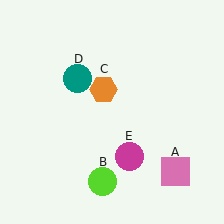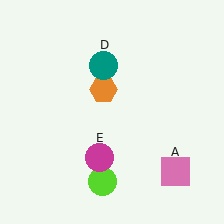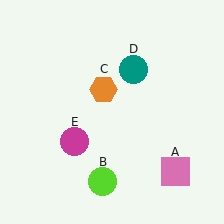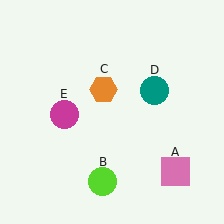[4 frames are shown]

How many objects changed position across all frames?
2 objects changed position: teal circle (object D), magenta circle (object E).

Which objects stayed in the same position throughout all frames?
Pink square (object A) and lime circle (object B) and orange hexagon (object C) remained stationary.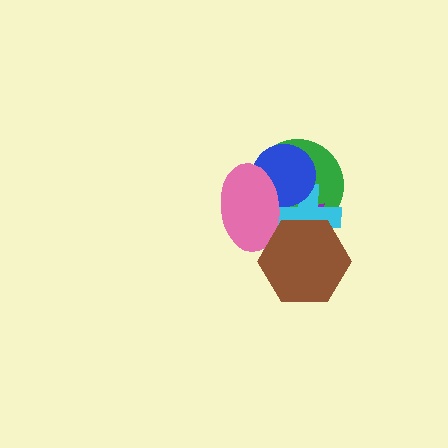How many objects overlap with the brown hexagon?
4 objects overlap with the brown hexagon.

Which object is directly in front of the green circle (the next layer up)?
The purple triangle is directly in front of the green circle.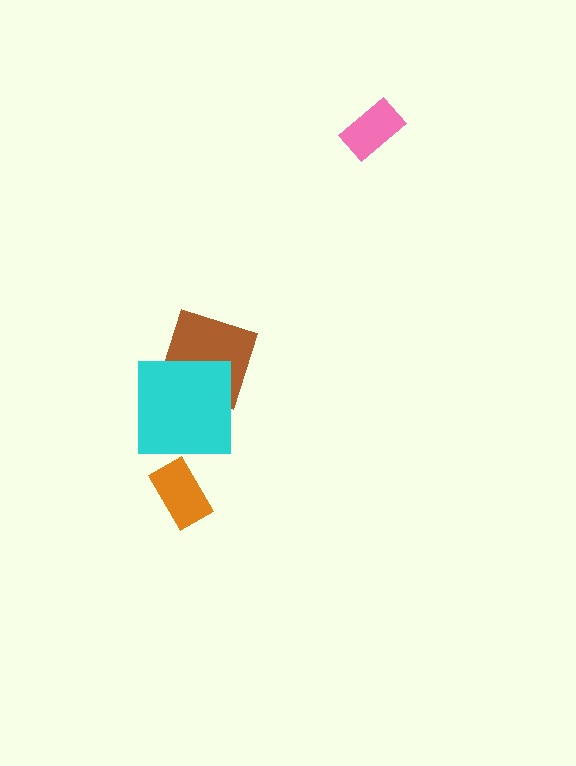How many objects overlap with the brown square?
1 object overlaps with the brown square.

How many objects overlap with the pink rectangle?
0 objects overlap with the pink rectangle.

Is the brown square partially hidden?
Yes, it is partially covered by another shape.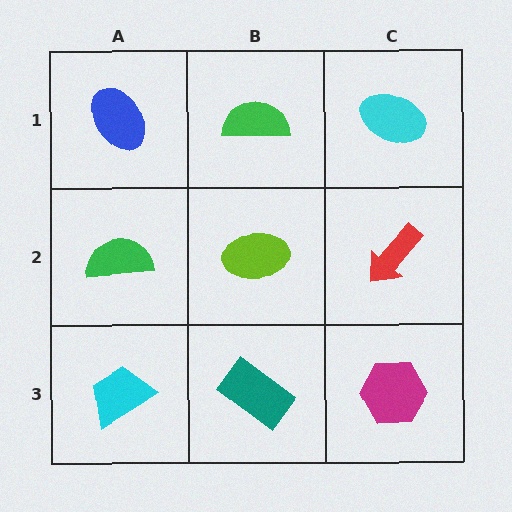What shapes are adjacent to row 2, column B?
A green semicircle (row 1, column B), a teal rectangle (row 3, column B), a green semicircle (row 2, column A), a red arrow (row 2, column C).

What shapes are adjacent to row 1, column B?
A lime ellipse (row 2, column B), a blue ellipse (row 1, column A), a cyan ellipse (row 1, column C).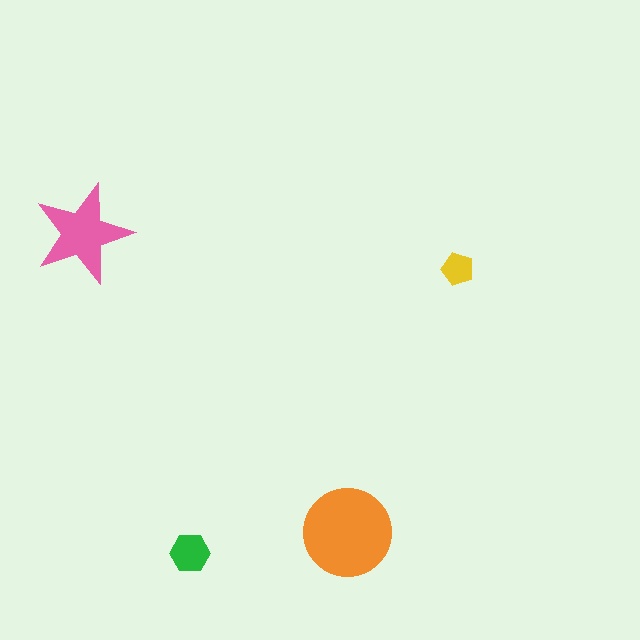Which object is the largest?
The orange circle.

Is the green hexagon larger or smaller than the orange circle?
Smaller.